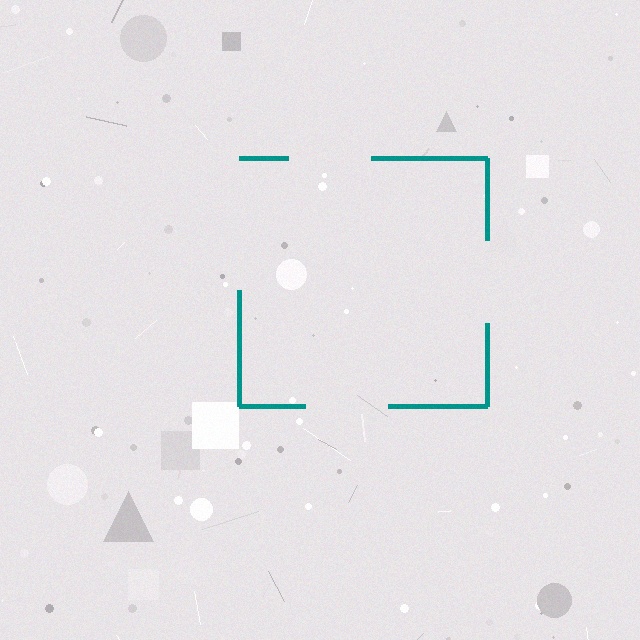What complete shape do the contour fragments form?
The contour fragments form a square.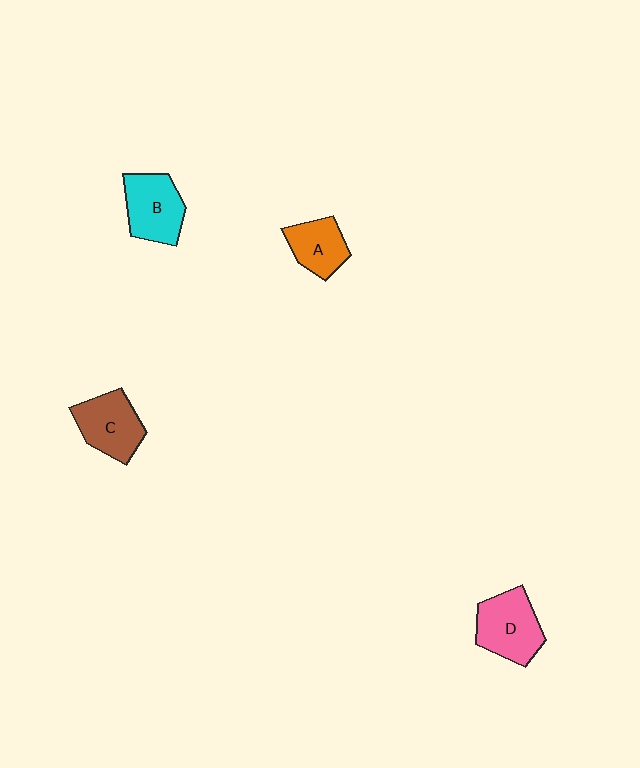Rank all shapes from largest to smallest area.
From largest to smallest: D (pink), B (cyan), C (brown), A (orange).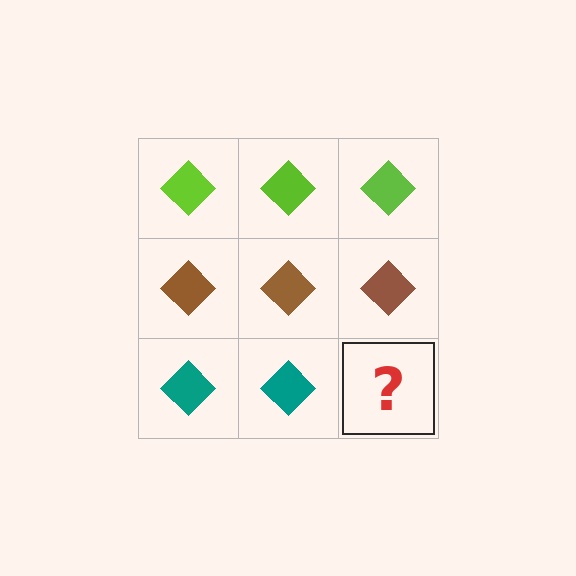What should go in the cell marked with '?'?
The missing cell should contain a teal diamond.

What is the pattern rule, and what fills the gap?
The rule is that each row has a consistent color. The gap should be filled with a teal diamond.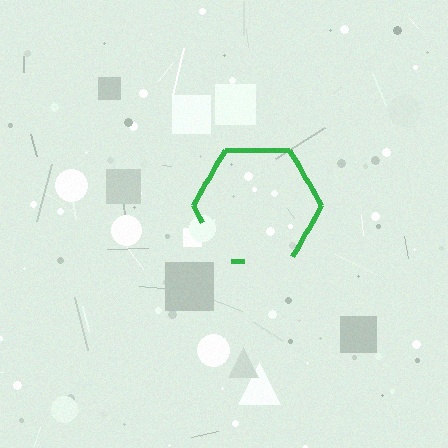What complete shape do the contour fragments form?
The contour fragments form a hexagon.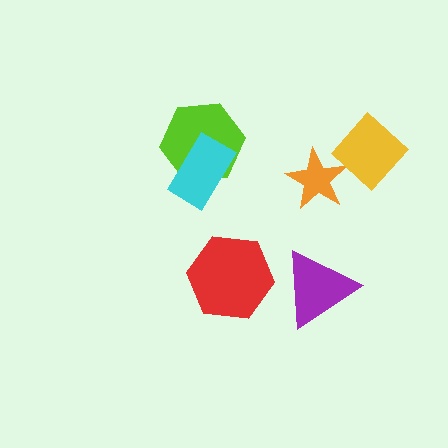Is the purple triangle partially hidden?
No, no other shape covers it.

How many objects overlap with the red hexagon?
0 objects overlap with the red hexagon.